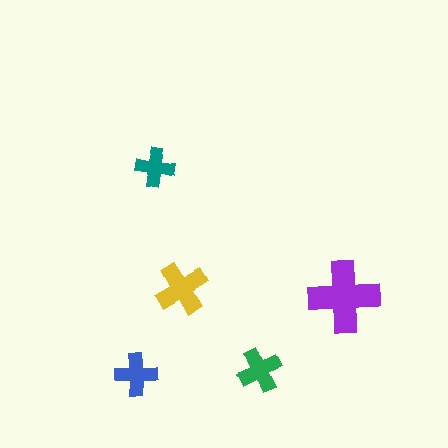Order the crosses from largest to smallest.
the purple one, the yellow one, the green one, the blue one, the teal one.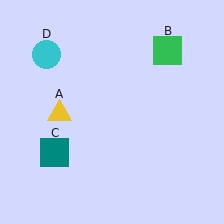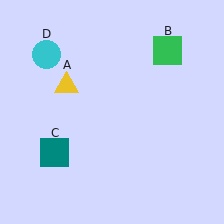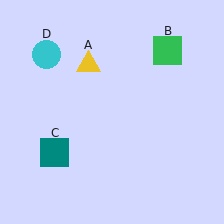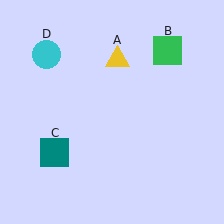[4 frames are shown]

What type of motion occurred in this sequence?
The yellow triangle (object A) rotated clockwise around the center of the scene.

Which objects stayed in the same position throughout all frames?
Green square (object B) and teal square (object C) and cyan circle (object D) remained stationary.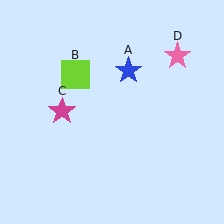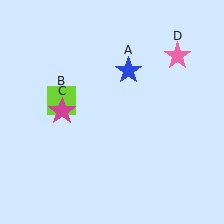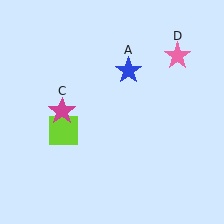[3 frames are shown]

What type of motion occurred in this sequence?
The lime square (object B) rotated counterclockwise around the center of the scene.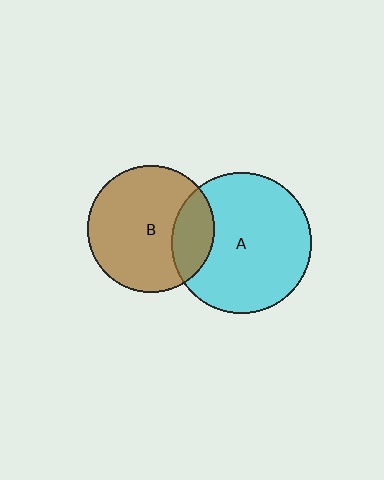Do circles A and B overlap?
Yes.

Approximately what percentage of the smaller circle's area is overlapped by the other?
Approximately 25%.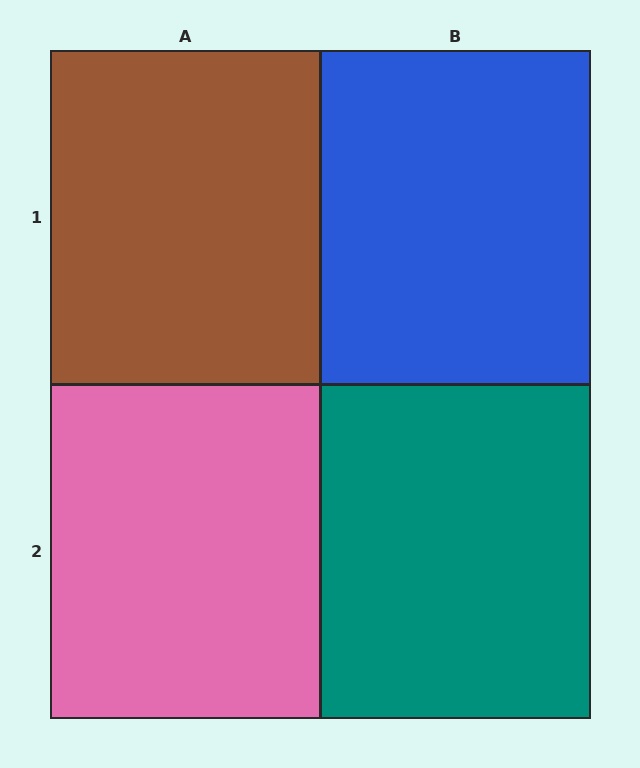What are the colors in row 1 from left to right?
Brown, blue.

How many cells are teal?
1 cell is teal.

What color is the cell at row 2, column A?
Pink.